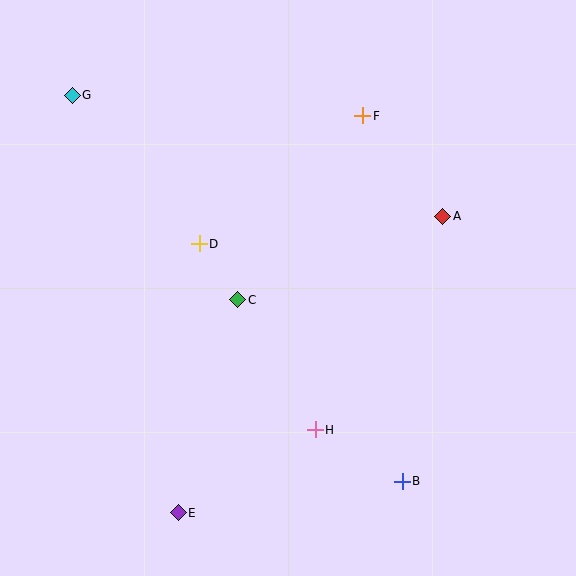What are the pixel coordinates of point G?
Point G is at (72, 95).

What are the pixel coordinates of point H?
Point H is at (315, 430).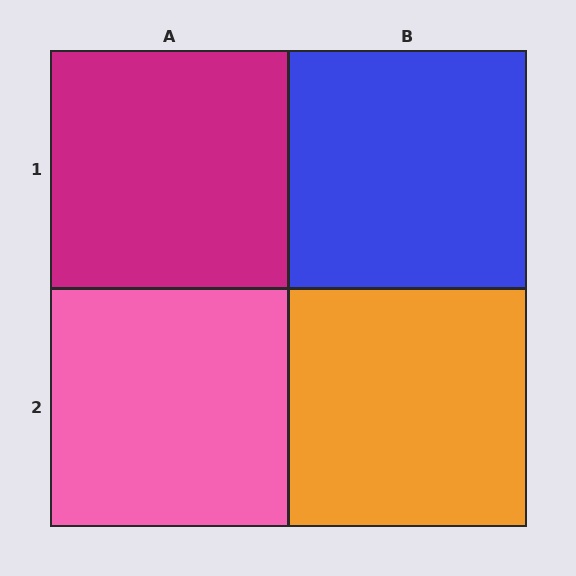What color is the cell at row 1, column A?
Magenta.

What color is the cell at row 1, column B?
Blue.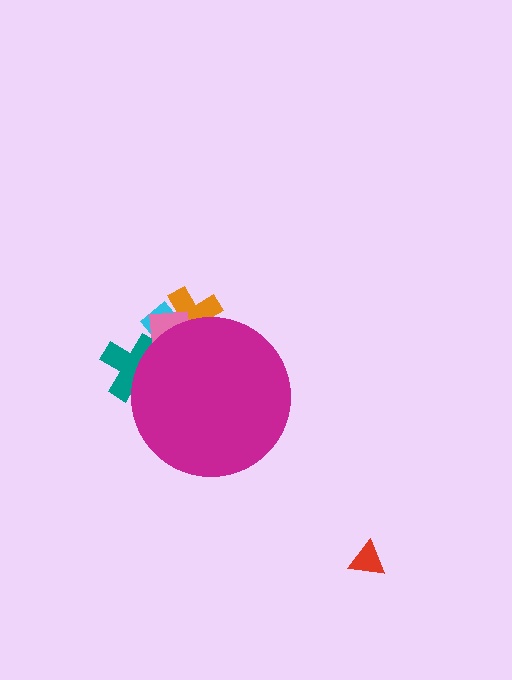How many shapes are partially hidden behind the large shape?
4 shapes are partially hidden.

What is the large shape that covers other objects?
A magenta circle.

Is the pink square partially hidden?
Yes, the pink square is partially hidden behind the magenta circle.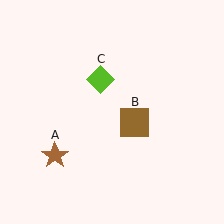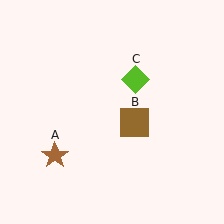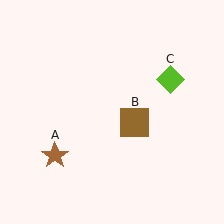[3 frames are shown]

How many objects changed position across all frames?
1 object changed position: lime diamond (object C).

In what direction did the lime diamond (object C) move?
The lime diamond (object C) moved right.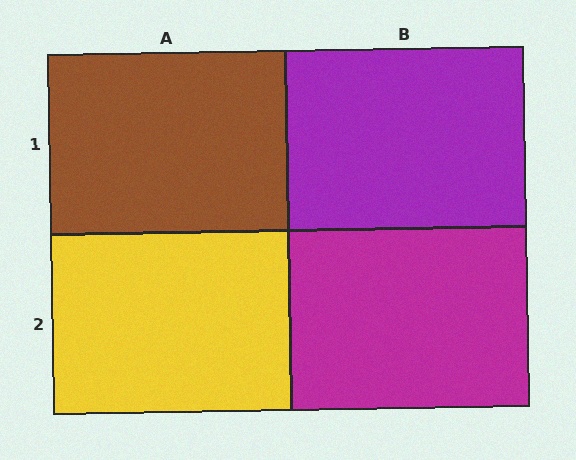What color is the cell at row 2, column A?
Yellow.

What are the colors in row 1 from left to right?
Brown, purple.